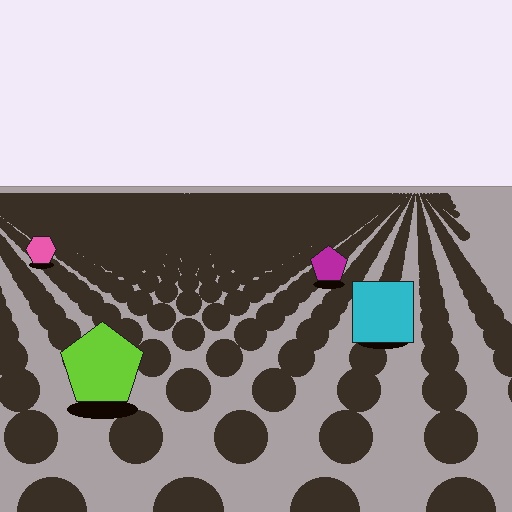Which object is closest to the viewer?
The lime pentagon is closest. The texture marks near it are larger and more spread out.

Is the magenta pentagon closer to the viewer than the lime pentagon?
No. The lime pentagon is closer — you can tell from the texture gradient: the ground texture is coarser near it.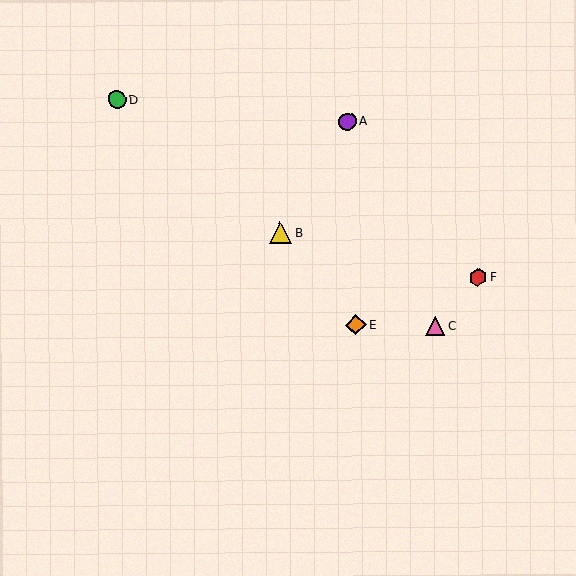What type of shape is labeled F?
Shape F is a red hexagon.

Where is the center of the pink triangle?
The center of the pink triangle is at (435, 326).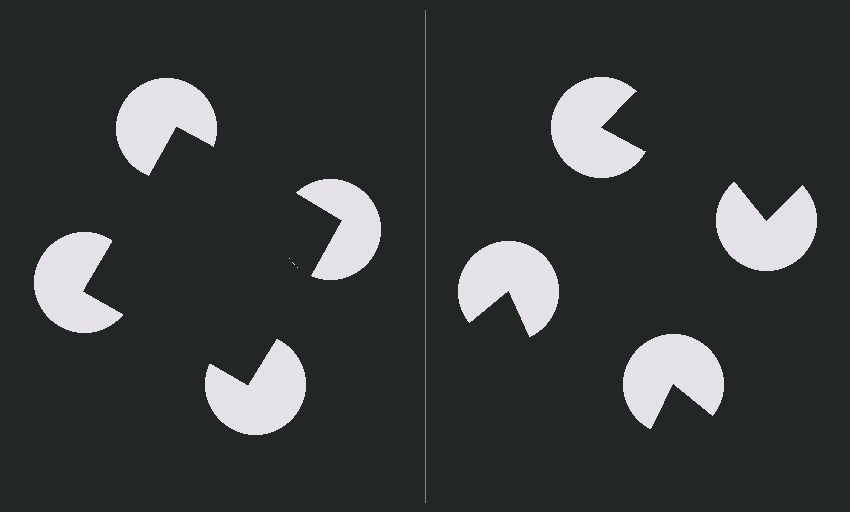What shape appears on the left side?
An illusory square.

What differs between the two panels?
The pac-man discs are positioned identically on both sides; only the wedge orientations differ. On the left they align to a square; on the right they are misaligned.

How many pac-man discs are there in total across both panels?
8 — 4 on each side.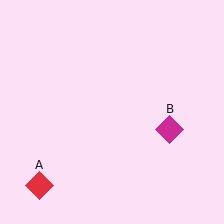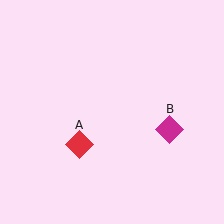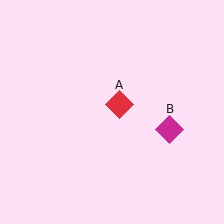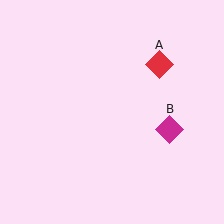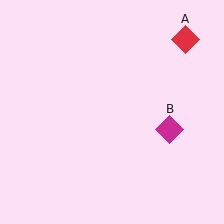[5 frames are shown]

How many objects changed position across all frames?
1 object changed position: red diamond (object A).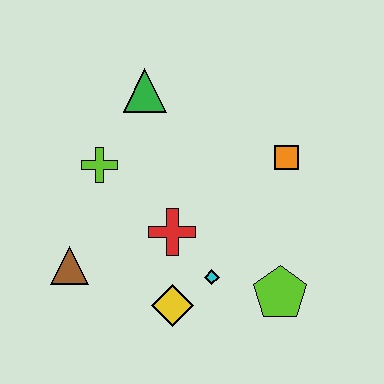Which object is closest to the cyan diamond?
The yellow diamond is closest to the cyan diamond.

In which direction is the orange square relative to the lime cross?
The orange square is to the right of the lime cross.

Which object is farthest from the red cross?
The green triangle is farthest from the red cross.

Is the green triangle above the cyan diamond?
Yes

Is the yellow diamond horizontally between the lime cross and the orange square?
Yes